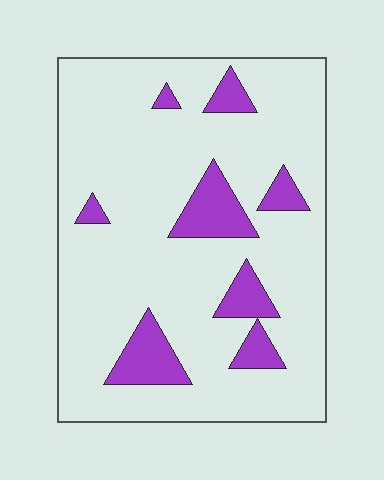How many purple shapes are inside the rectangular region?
8.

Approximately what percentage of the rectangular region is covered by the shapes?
Approximately 15%.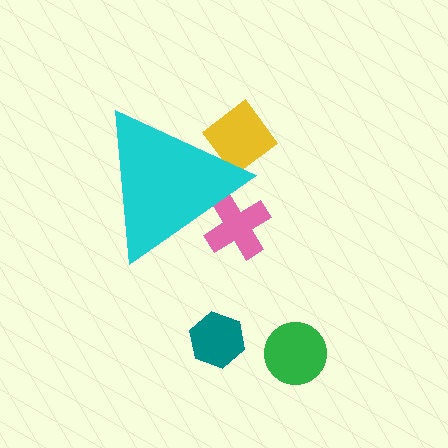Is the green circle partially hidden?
No, the green circle is fully visible.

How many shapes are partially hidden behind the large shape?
2 shapes are partially hidden.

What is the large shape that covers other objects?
A cyan triangle.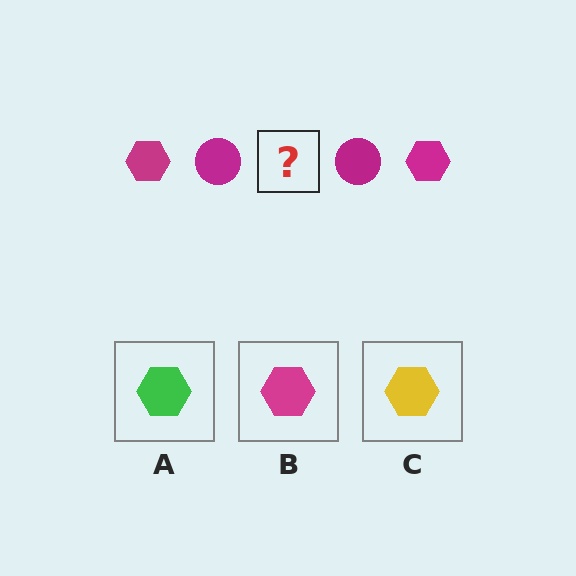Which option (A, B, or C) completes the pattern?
B.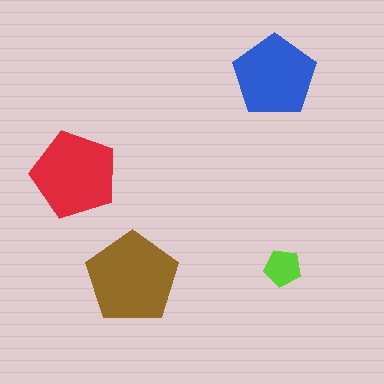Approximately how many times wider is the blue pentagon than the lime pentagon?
About 2 times wider.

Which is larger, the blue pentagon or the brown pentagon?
The brown one.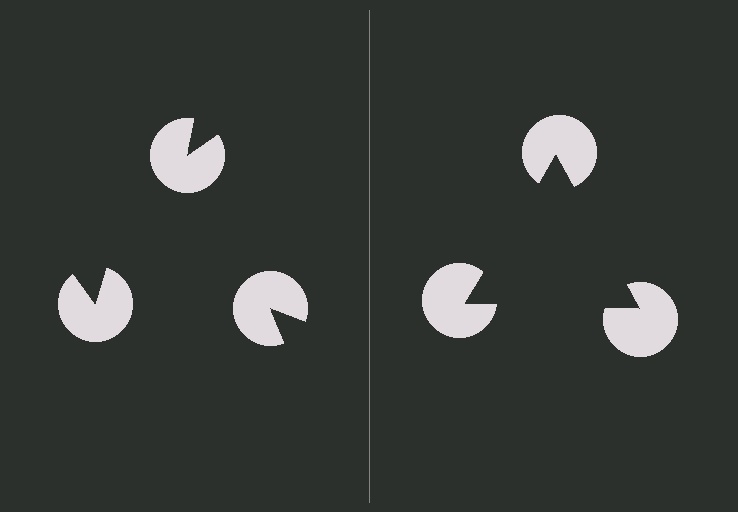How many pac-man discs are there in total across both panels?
6 — 3 on each side.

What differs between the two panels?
The pac-man discs are positioned identically on both sides; only the wedge orientations differ. On the right they align to a triangle; on the left they are misaligned.